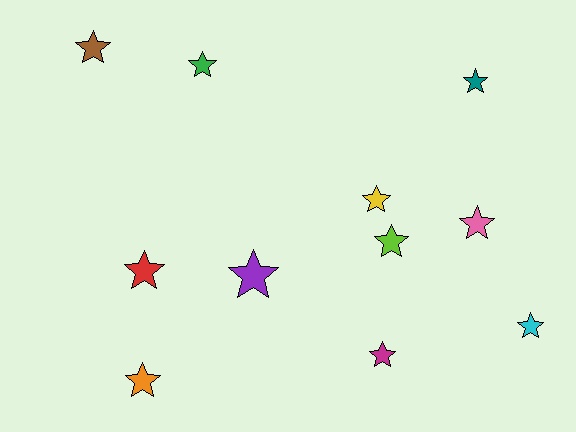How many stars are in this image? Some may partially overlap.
There are 11 stars.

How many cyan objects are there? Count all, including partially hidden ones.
There is 1 cyan object.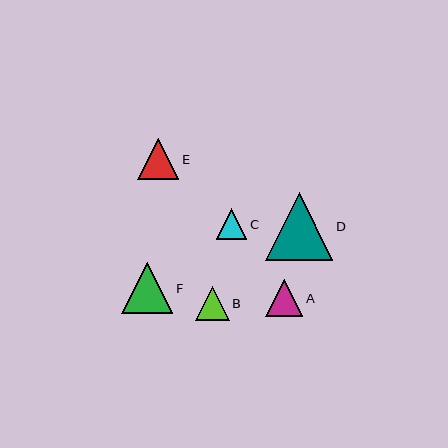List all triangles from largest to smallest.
From largest to smallest: D, F, E, A, B, C.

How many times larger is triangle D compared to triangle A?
Triangle D is approximately 1.8 times the size of triangle A.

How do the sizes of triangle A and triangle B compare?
Triangle A and triangle B are approximately the same size.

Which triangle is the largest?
Triangle D is the largest with a size of approximately 68 pixels.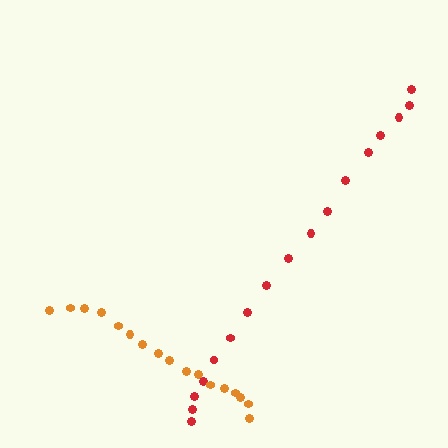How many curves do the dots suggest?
There are 2 distinct paths.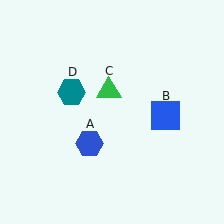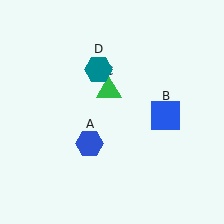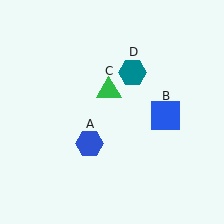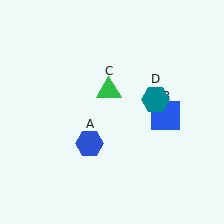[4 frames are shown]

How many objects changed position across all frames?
1 object changed position: teal hexagon (object D).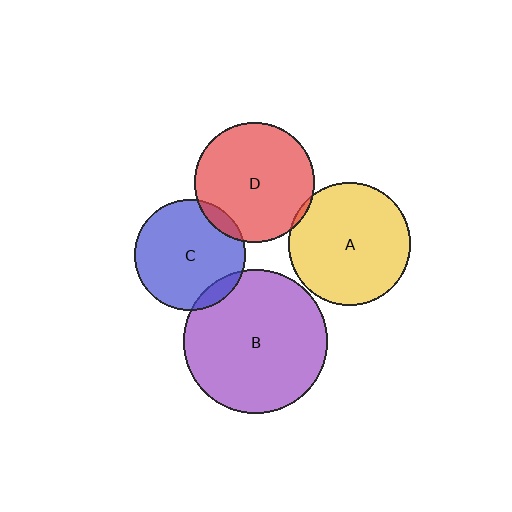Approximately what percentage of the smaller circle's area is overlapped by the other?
Approximately 10%.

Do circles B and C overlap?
Yes.